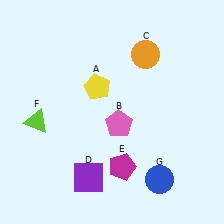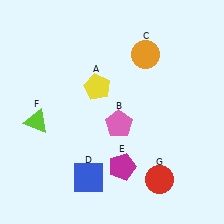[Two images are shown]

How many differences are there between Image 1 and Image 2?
There are 2 differences between the two images.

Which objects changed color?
D changed from purple to blue. G changed from blue to red.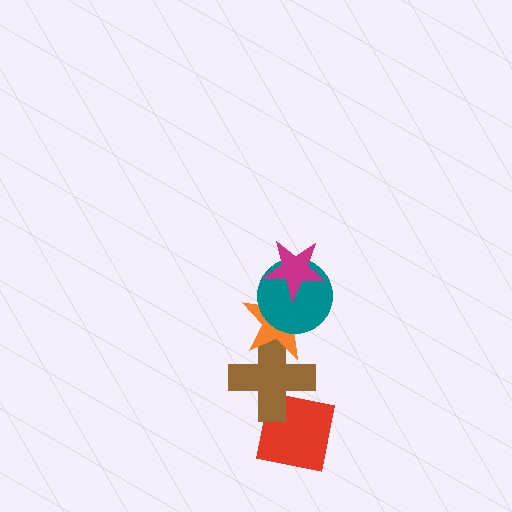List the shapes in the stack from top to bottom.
From top to bottom: the magenta star, the teal circle, the orange star, the brown cross, the red square.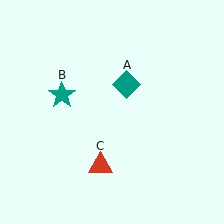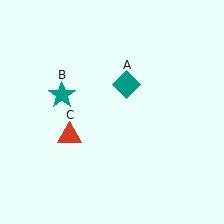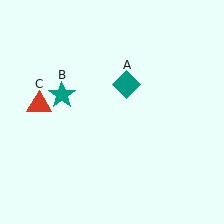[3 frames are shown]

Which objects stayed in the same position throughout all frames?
Teal diamond (object A) and teal star (object B) remained stationary.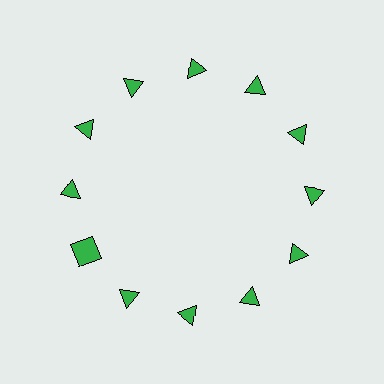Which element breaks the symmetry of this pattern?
The green square at roughly the 8 o'clock position breaks the symmetry. All other shapes are green triangles.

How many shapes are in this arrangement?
There are 12 shapes arranged in a ring pattern.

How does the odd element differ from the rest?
It has a different shape: square instead of triangle.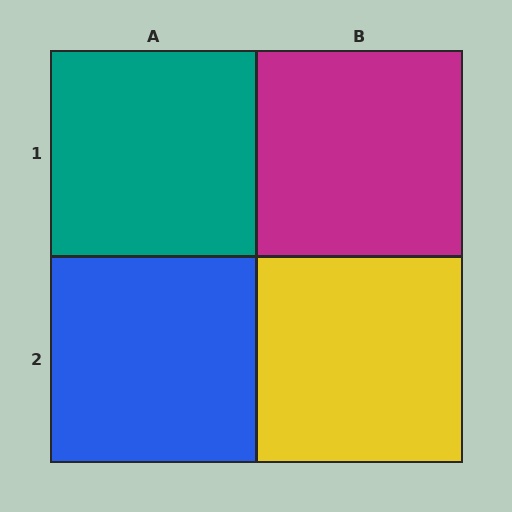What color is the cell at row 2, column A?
Blue.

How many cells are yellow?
1 cell is yellow.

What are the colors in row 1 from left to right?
Teal, magenta.